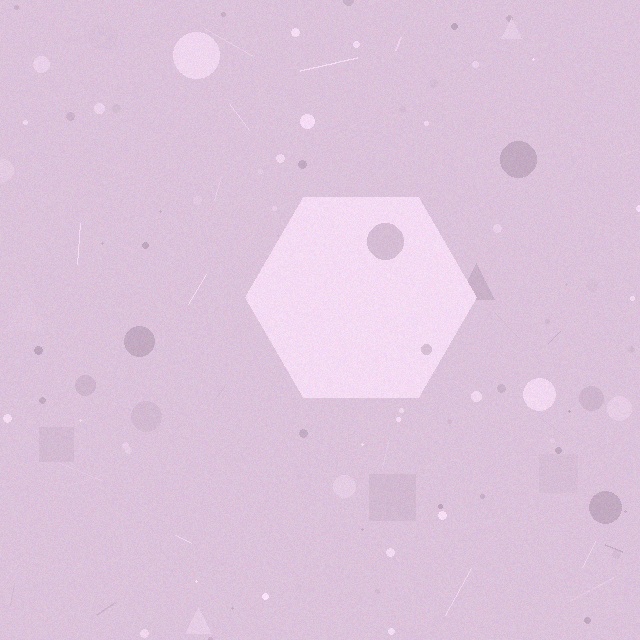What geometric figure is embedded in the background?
A hexagon is embedded in the background.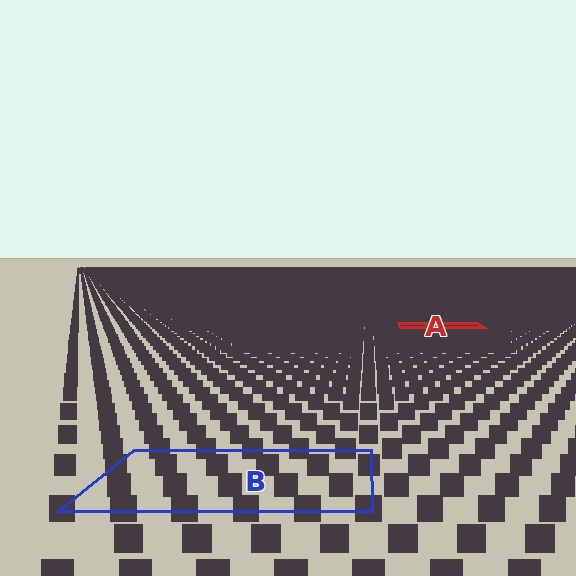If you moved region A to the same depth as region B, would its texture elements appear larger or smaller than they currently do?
They would appear larger. At a closer depth, the same texture elements are projected at a bigger on-screen size.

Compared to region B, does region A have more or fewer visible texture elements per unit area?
Region A has more texture elements per unit area — they are packed more densely because it is farther away.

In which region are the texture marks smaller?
The texture marks are smaller in region A, because it is farther away.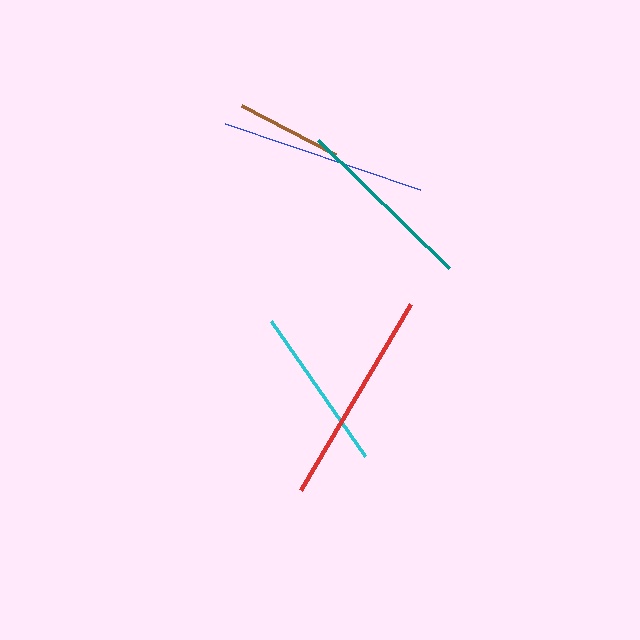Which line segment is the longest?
The red line is the longest at approximately 216 pixels.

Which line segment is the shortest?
The brown line is the shortest at approximately 105 pixels.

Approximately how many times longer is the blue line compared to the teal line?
The blue line is approximately 1.1 times the length of the teal line.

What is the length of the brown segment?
The brown segment is approximately 105 pixels long.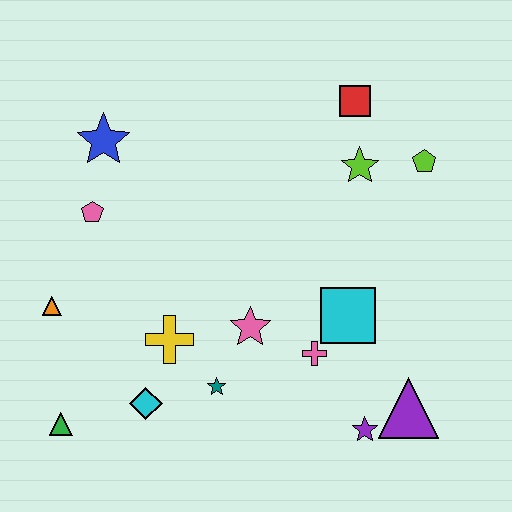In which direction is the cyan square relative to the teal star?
The cyan square is to the right of the teal star.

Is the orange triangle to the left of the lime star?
Yes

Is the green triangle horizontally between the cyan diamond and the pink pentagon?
No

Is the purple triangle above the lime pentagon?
No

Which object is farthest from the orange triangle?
The lime pentagon is farthest from the orange triangle.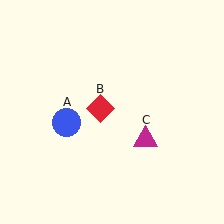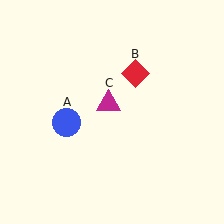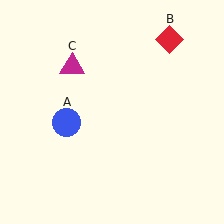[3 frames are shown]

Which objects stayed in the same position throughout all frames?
Blue circle (object A) remained stationary.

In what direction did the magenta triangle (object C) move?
The magenta triangle (object C) moved up and to the left.